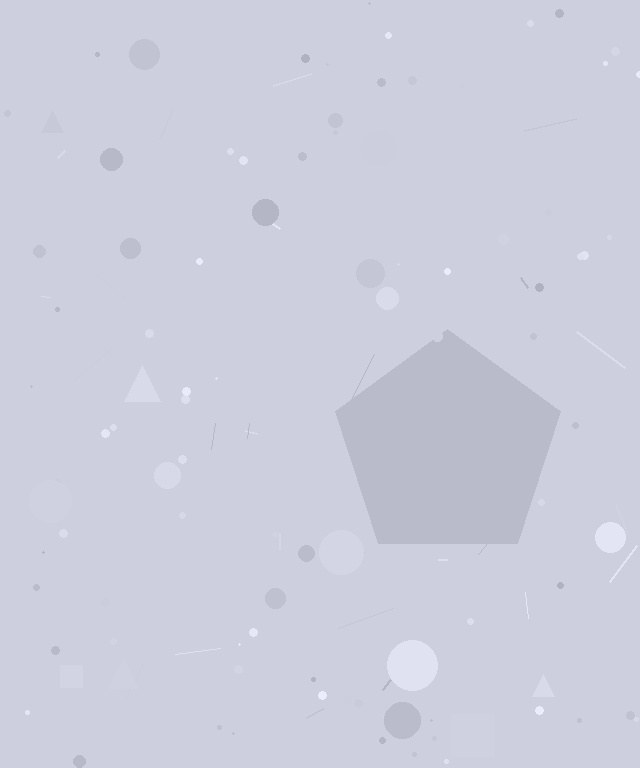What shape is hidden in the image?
A pentagon is hidden in the image.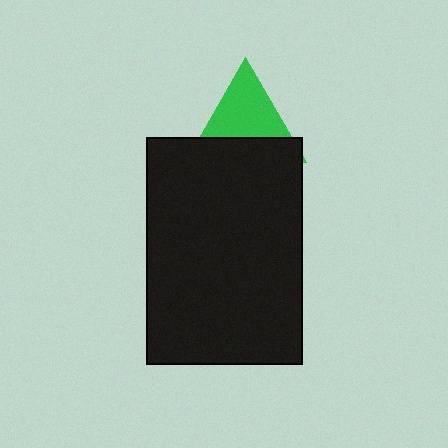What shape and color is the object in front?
The object in front is a black rectangle.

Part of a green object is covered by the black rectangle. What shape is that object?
It is a triangle.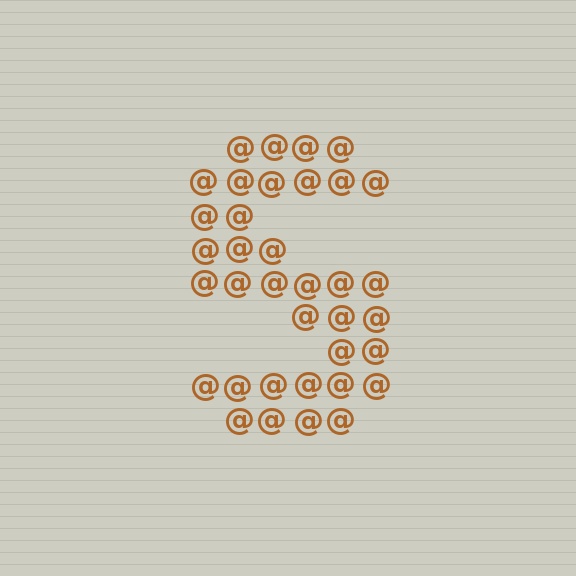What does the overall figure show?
The overall figure shows the letter S.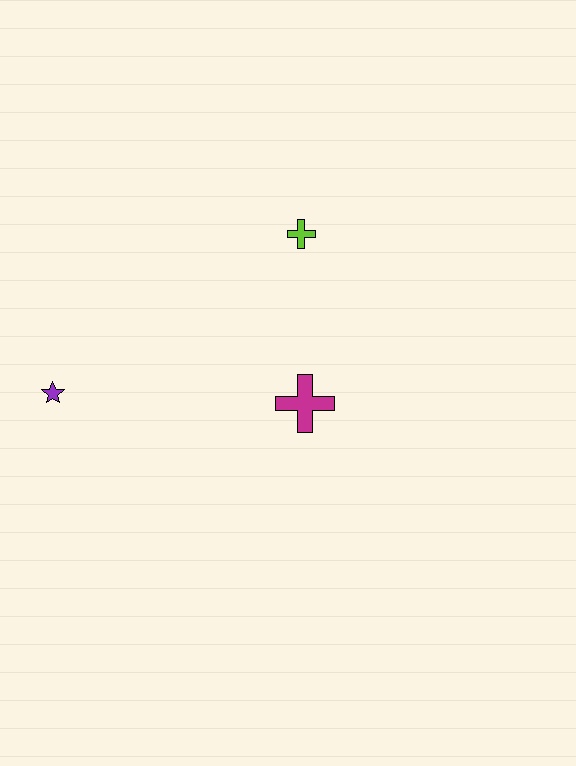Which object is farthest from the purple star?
The lime cross is farthest from the purple star.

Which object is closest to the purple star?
The magenta cross is closest to the purple star.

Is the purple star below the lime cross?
Yes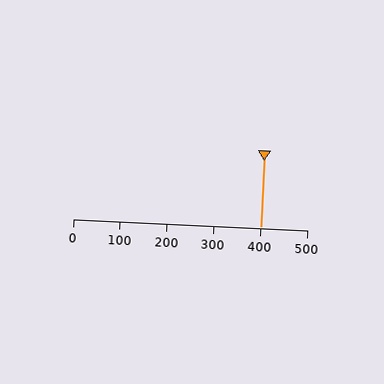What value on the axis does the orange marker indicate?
The marker indicates approximately 400.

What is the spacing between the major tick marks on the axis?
The major ticks are spaced 100 apart.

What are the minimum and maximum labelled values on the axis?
The axis runs from 0 to 500.